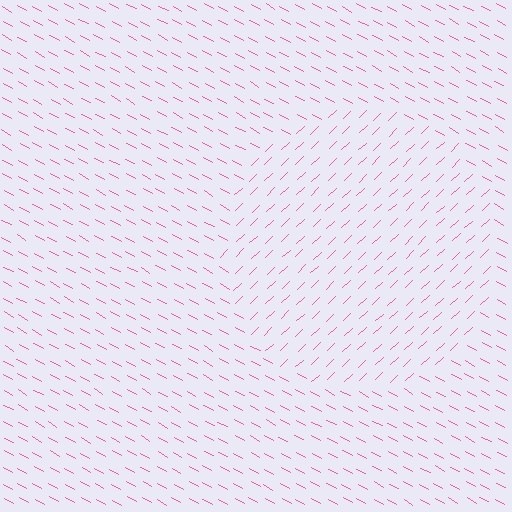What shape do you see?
I see a circle.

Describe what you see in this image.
The image is filled with small pink line segments. A circle region in the image has lines oriented differently from the surrounding lines, creating a visible texture boundary.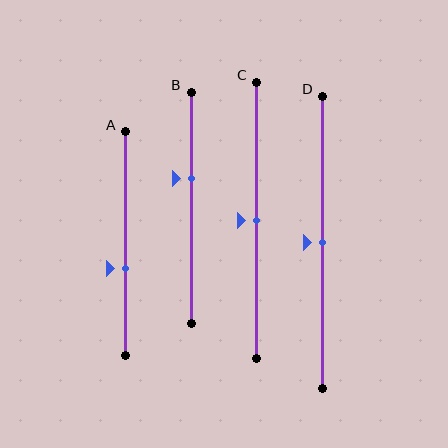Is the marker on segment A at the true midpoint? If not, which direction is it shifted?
No, the marker on segment A is shifted downward by about 11% of the segment length.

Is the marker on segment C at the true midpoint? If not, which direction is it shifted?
Yes, the marker on segment C is at the true midpoint.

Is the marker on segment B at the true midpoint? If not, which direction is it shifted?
No, the marker on segment B is shifted upward by about 12% of the segment length.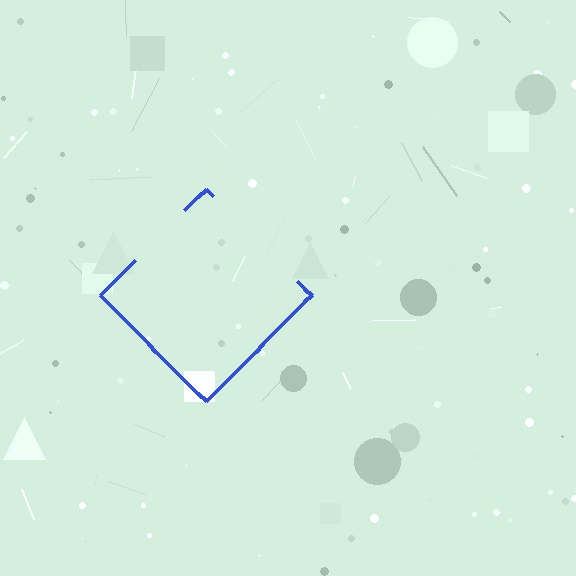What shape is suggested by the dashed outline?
The dashed outline suggests a diamond.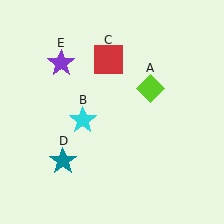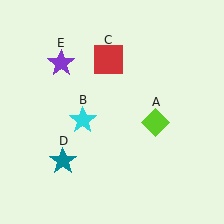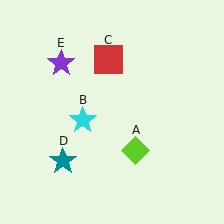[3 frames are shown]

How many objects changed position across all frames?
1 object changed position: lime diamond (object A).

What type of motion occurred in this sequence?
The lime diamond (object A) rotated clockwise around the center of the scene.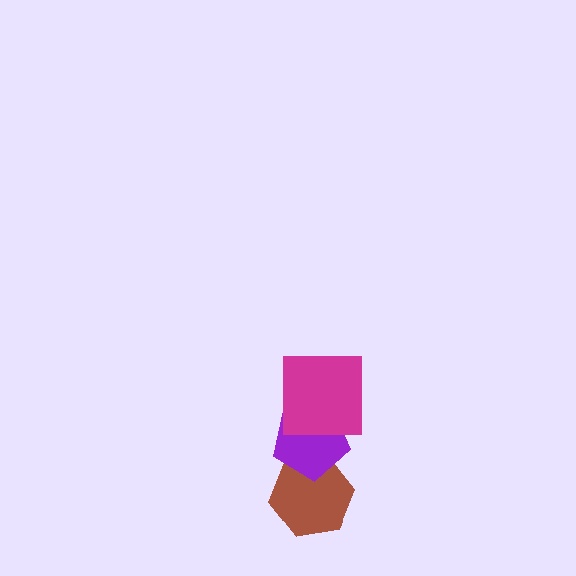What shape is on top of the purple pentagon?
The magenta square is on top of the purple pentagon.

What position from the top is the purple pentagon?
The purple pentagon is 2nd from the top.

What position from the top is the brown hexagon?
The brown hexagon is 3rd from the top.